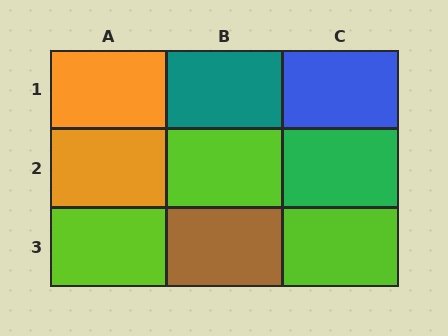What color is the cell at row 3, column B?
Brown.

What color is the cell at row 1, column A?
Orange.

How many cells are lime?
3 cells are lime.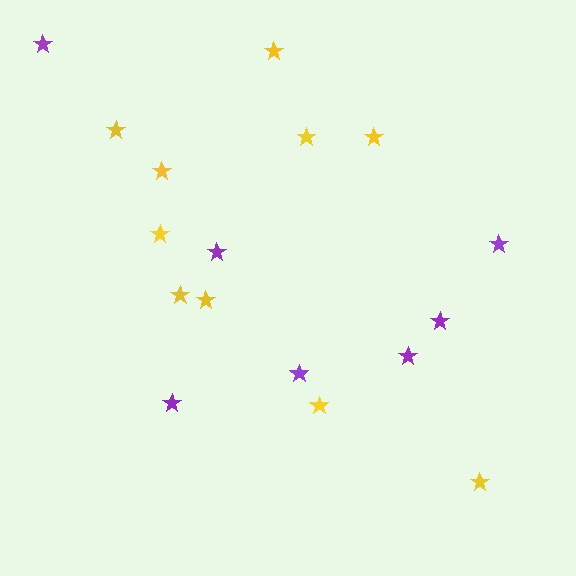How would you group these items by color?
There are 2 groups: one group of purple stars (7) and one group of yellow stars (10).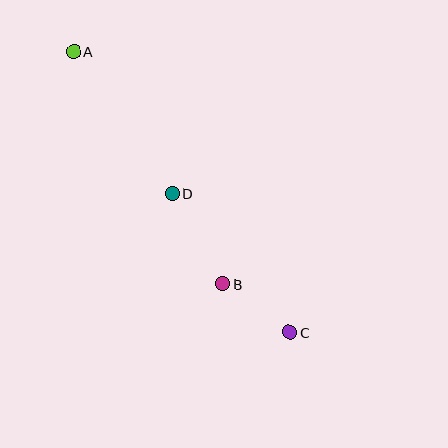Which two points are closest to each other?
Points B and C are closest to each other.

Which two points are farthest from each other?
Points A and C are farthest from each other.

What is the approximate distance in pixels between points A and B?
The distance between A and B is approximately 276 pixels.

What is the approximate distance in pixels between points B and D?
The distance between B and D is approximately 103 pixels.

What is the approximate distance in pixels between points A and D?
The distance between A and D is approximately 173 pixels.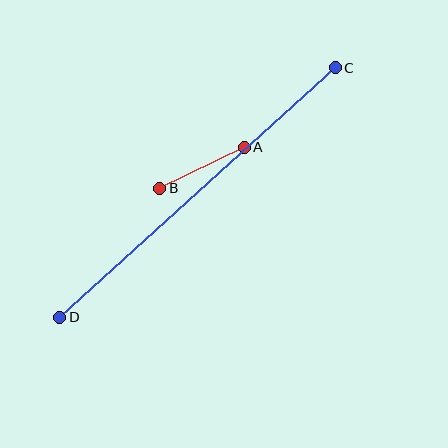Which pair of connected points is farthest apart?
Points C and D are farthest apart.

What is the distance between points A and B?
The distance is approximately 94 pixels.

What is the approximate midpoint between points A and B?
The midpoint is at approximately (202, 168) pixels.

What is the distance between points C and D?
The distance is approximately 372 pixels.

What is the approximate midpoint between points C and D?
The midpoint is at approximately (198, 193) pixels.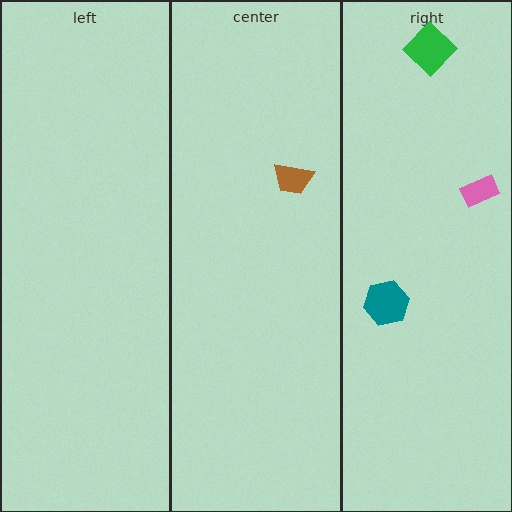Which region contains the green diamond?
The right region.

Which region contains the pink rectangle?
The right region.